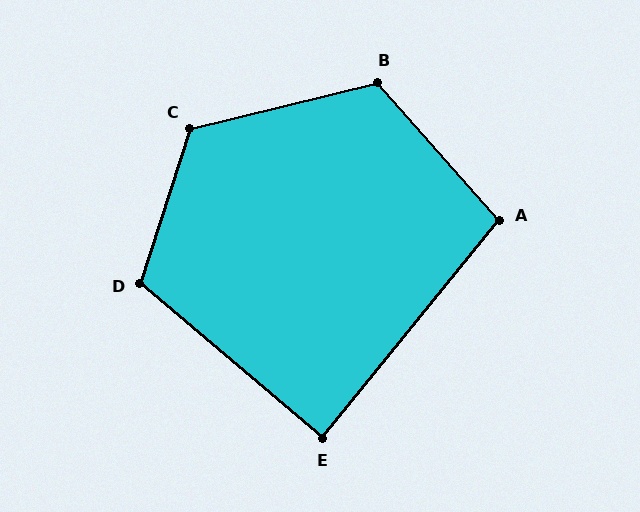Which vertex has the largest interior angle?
C, at approximately 121 degrees.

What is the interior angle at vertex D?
Approximately 112 degrees (obtuse).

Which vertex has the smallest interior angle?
E, at approximately 89 degrees.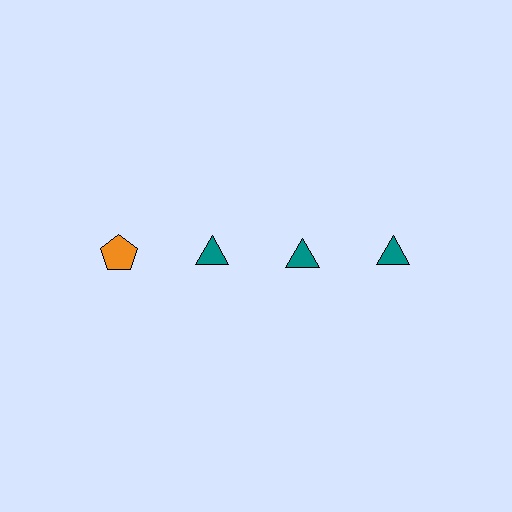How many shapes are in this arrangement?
There are 4 shapes arranged in a grid pattern.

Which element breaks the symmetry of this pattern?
The orange pentagon in the top row, leftmost column breaks the symmetry. All other shapes are teal triangles.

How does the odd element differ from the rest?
It differs in both color (orange instead of teal) and shape (pentagon instead of triangle).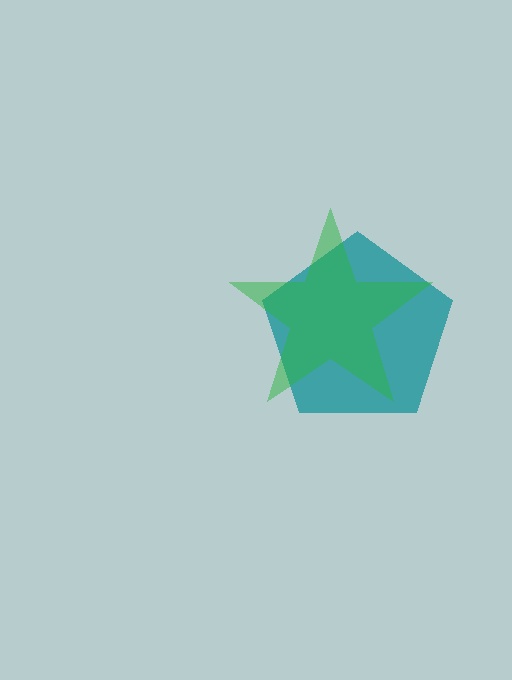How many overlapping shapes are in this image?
There are 2 overlapping shapes in the image.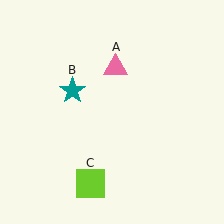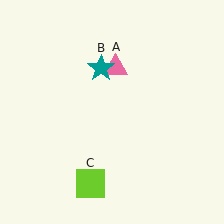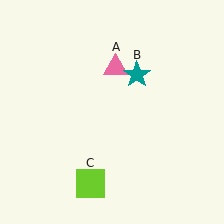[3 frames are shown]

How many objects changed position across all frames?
1 object changed position: teal star (object B).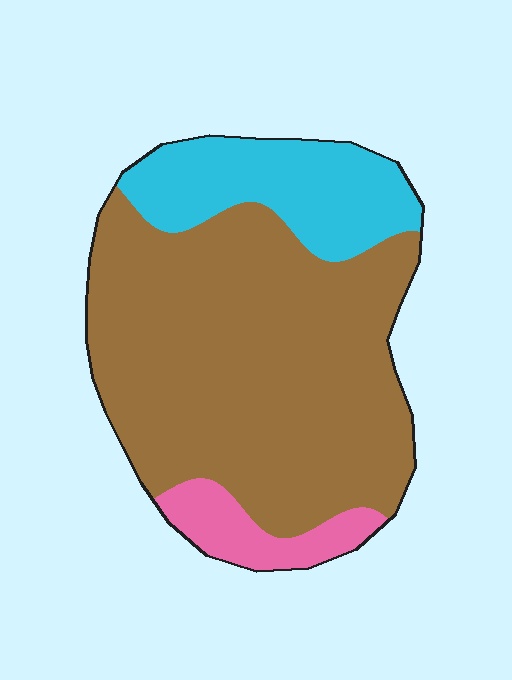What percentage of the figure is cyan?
Cyan covers about 20% of the figure.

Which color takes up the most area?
Brown, at roughly 70%.